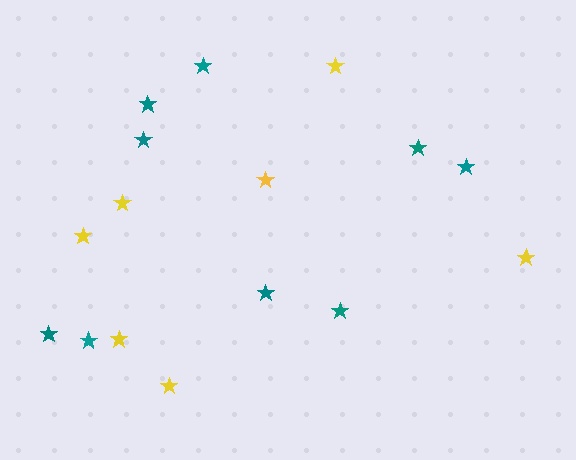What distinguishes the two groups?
There are 2 groups: one group of teal stars (9) and one group of yellow stars (7).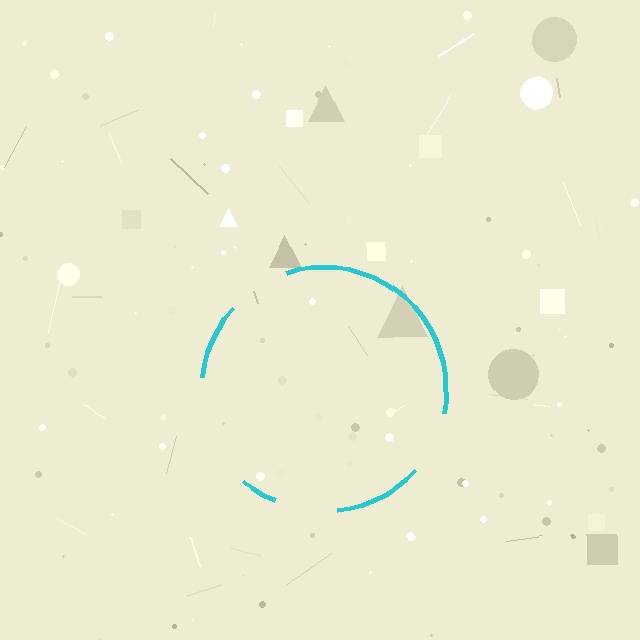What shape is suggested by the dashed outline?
The dashed outline suggests a circle.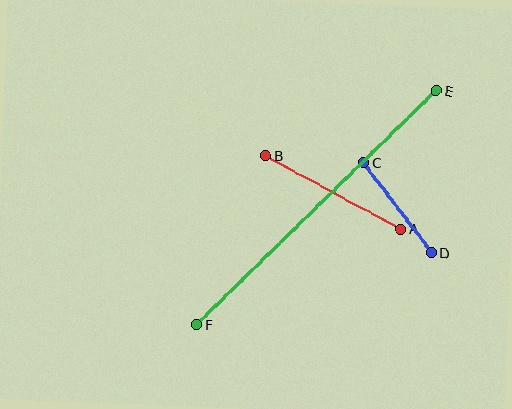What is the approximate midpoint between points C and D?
The midpoint is at approximately (397, 208) pixels.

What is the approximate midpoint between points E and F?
The midpoint is at approximately (317, 208) pixels.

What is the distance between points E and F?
The distance is approximately 335 pixels.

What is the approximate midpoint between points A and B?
The midpoint is at approximately (333, 192) pixels.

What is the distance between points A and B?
The distance is approximately 154 pixels.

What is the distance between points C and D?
The distance is approximately 113 pixels.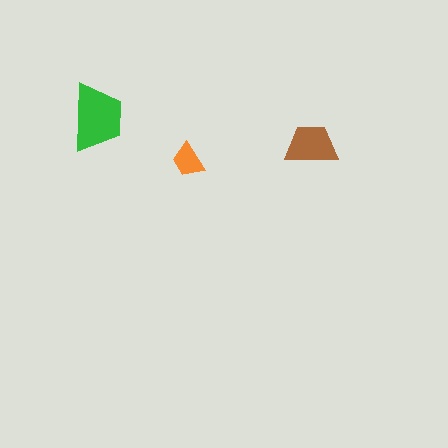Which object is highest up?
The green trapezoid is topmost.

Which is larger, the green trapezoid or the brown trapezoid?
The green one.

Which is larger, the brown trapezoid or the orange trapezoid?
The brown one.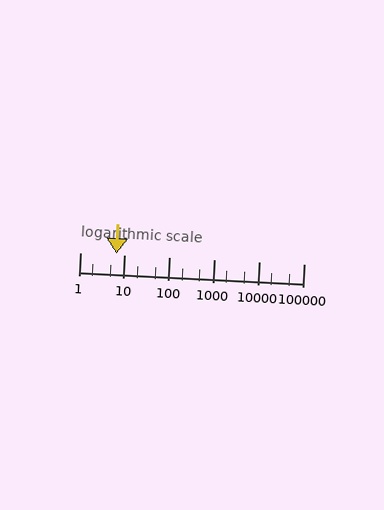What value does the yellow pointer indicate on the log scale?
The pointer indicates approximately 6.6.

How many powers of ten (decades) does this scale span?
The scale spans 5 decades, from 1 to 100000.